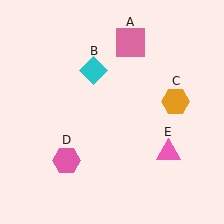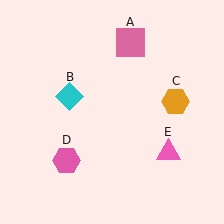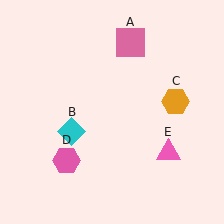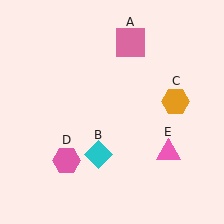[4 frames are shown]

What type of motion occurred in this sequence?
The cyan diamond (object B) rotated counterclockwise around the center of the scene.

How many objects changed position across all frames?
1 object changed position: cyan diamond (object B).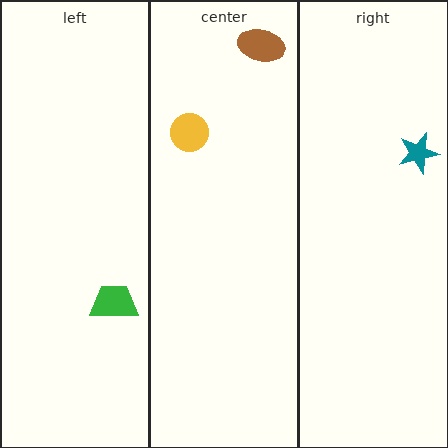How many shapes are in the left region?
1.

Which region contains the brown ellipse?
The center region.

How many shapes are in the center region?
2.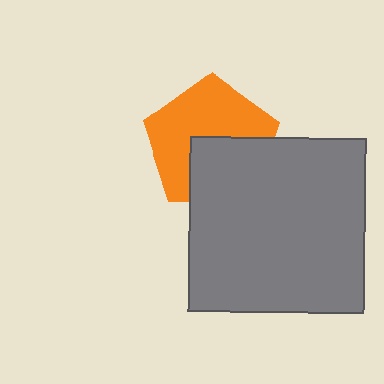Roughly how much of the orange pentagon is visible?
About half of it is visible (roughly 60%).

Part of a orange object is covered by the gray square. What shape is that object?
It is a pentagon.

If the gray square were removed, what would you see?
You would see the complete orange pentagon.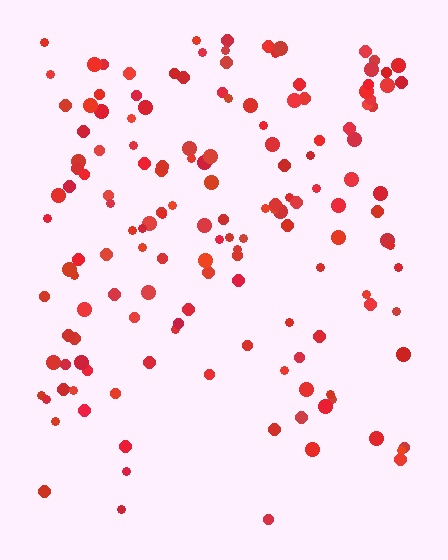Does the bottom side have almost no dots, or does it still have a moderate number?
Still a moderate number, just noticeably fewer than the top.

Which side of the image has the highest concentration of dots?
The top.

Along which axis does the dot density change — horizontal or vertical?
Vertical.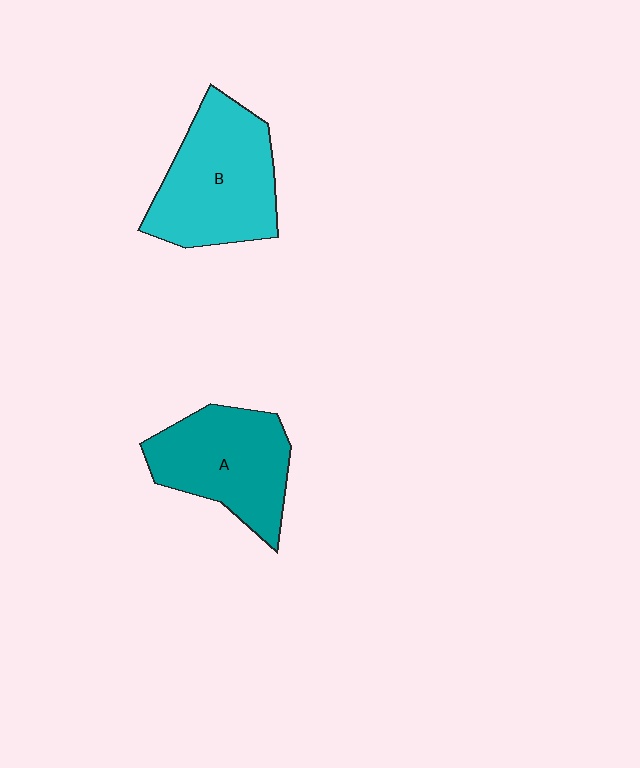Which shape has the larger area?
Shape B (cyan).